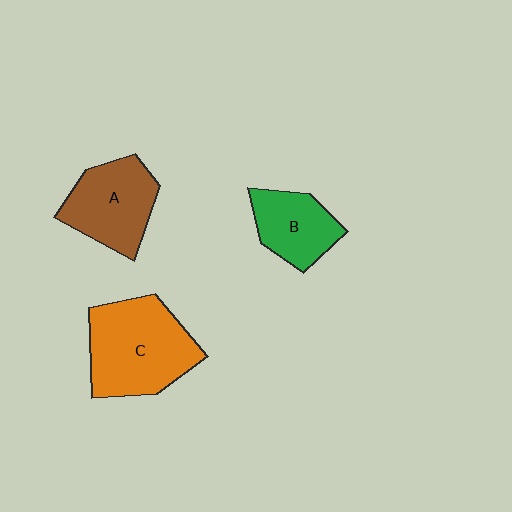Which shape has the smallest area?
Shape B (green).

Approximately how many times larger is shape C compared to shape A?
Approximately 1.3 times.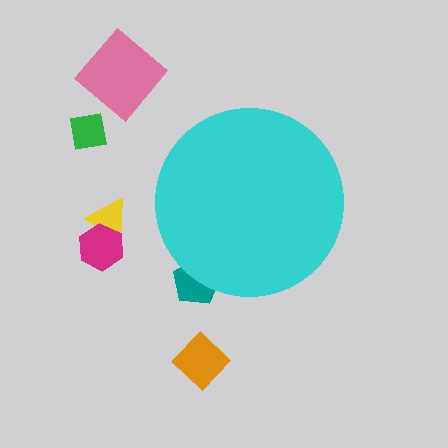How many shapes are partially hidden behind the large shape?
1 shape is partially hidden.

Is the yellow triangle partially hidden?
No, the yellow triangle is fully visible.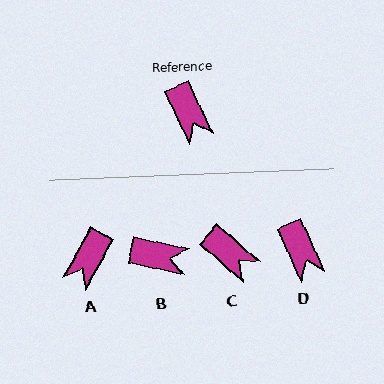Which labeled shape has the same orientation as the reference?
D.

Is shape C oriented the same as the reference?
No, it is off by about 24 degrees.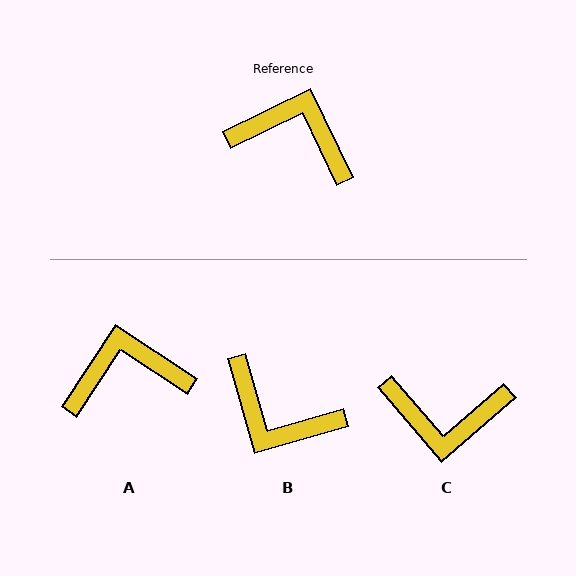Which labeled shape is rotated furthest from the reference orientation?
B, about 170 degrees away.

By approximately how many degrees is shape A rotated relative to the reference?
Approximately 31 degrees counter-clockwise.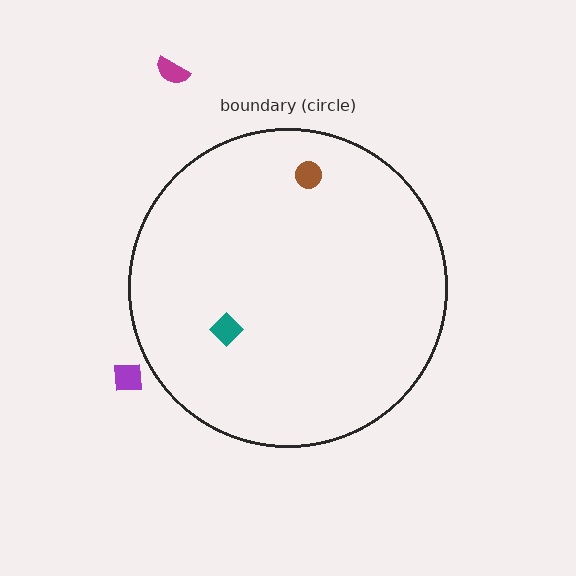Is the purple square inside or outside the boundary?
Outside.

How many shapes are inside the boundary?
2 inside, 2 outside.